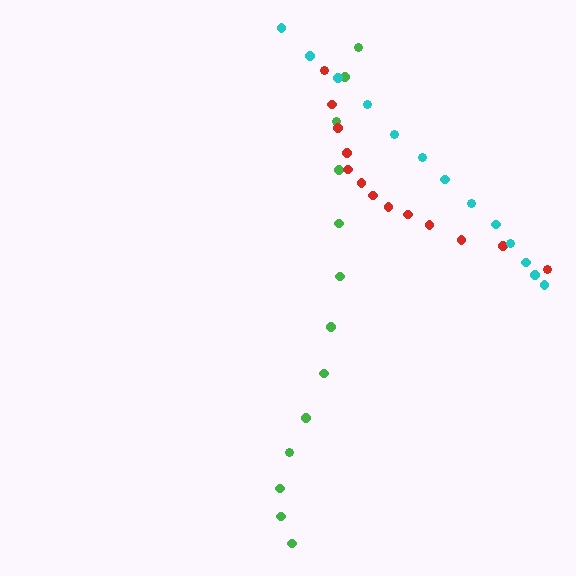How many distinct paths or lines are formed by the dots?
There are 3 distinct paths.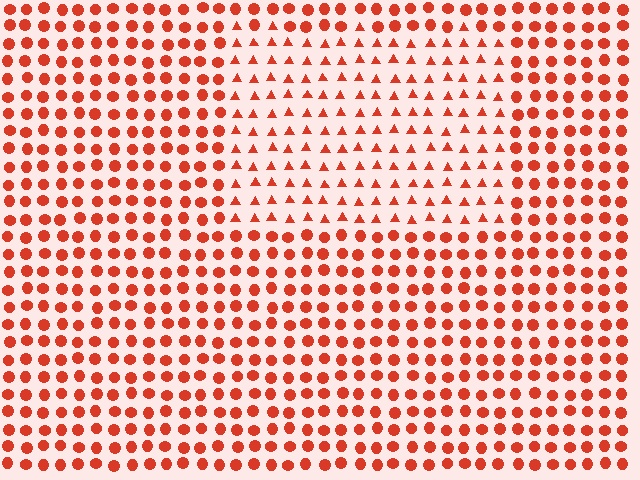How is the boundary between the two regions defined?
The boundary is defined by a change in element shape: triangles inside vs. circles outside. All elements share the same color and spacing.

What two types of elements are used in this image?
The image uses triangles inside the rectangle region and circles outside it.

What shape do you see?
I see a rectangle.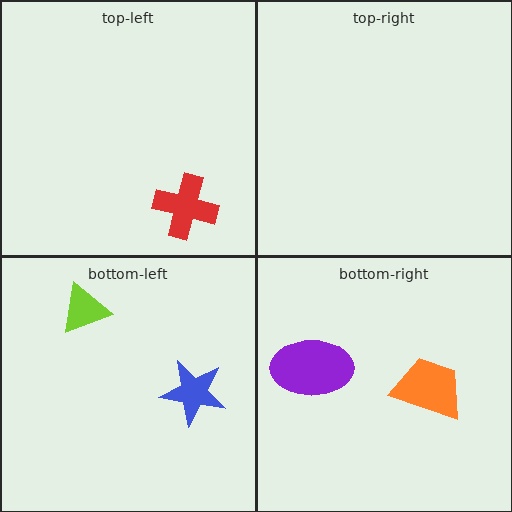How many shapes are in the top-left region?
1.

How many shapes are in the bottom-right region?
2.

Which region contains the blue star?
The bottom-left region.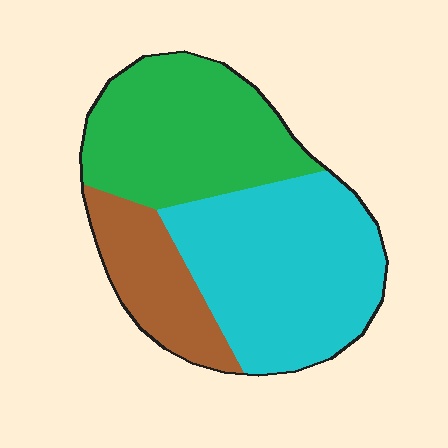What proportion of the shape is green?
Green covers about 35% of the shape.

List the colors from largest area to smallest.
From largest to smallest: cyan, green, brown.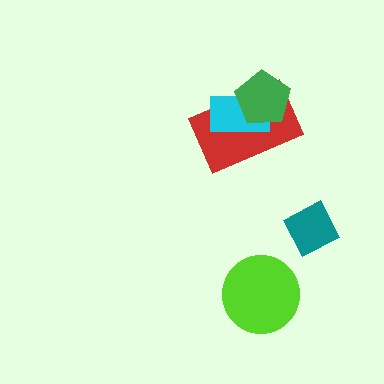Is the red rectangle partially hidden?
Yes, it is partially covered by another shape.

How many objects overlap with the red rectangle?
2 objects overlap with the red rectangle.